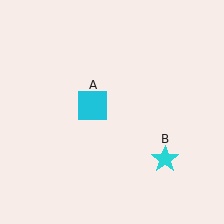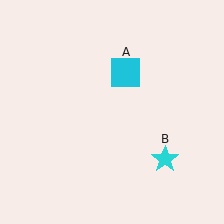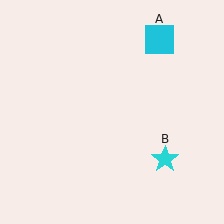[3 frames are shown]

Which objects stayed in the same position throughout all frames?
Cyan star (object B) remained stationary.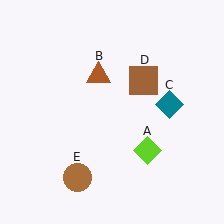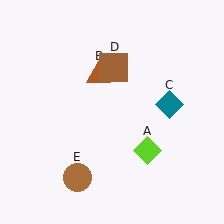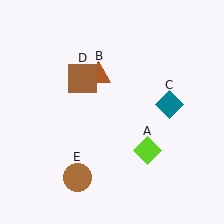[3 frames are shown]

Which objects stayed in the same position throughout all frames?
Lime diamond (object A) and brown triangle (object B) and teal diamond (object C) and brown circle (object E) remained stationary.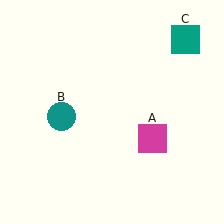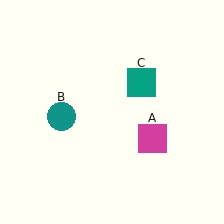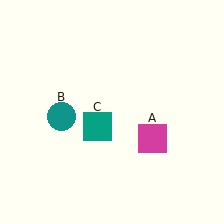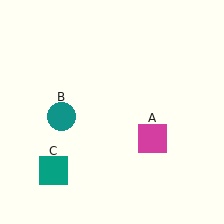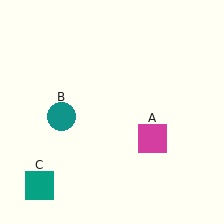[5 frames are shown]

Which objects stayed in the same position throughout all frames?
Magenta square (object A) and teal circle (object B) remained stationary.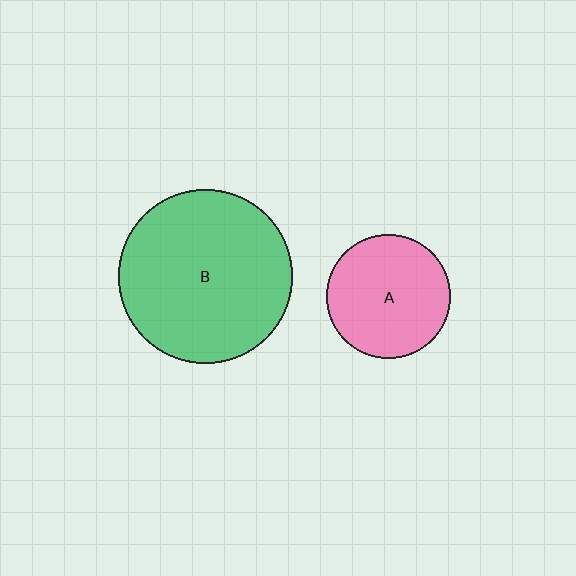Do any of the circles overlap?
No, none of the circles overlap.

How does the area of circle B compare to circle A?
Approximately 2.0 times.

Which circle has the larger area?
Circle B (green).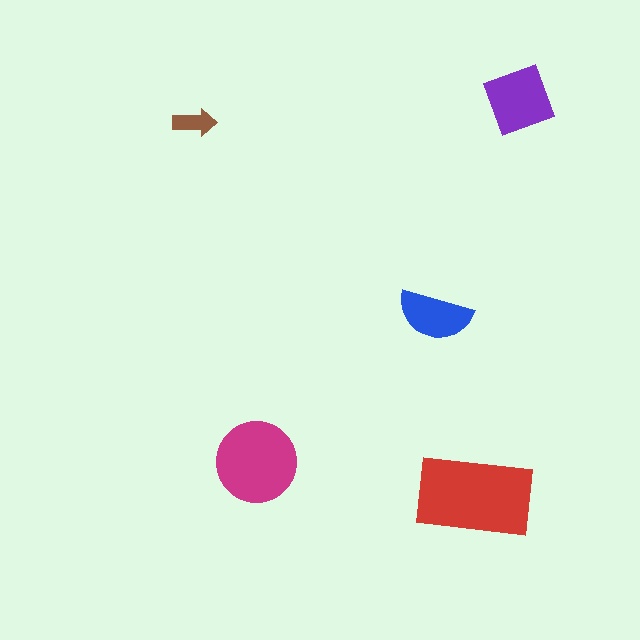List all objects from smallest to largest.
The brown arrow, the blue semicircle, the purple diamond, the magenta circle, the red rectangle.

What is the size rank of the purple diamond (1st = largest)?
3rd.